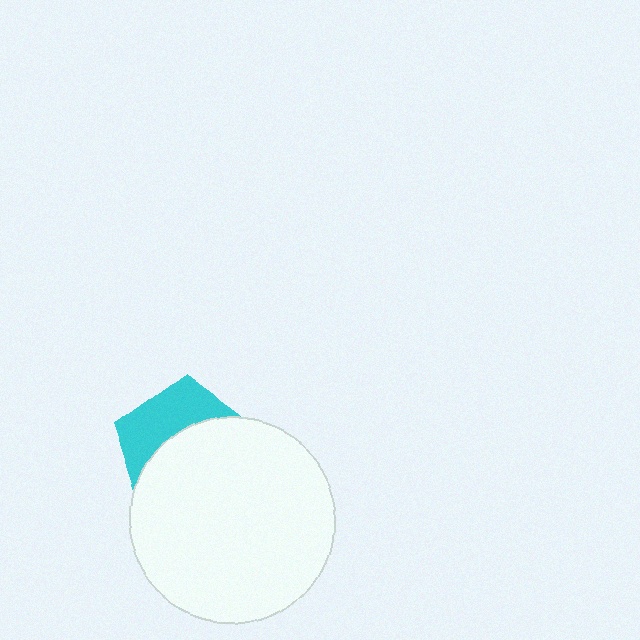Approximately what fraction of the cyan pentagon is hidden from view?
Roughly 61% of the cyan pentagon is hidden behind the white circle.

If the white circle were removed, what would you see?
You would see the complete cyan pentagon.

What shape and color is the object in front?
The object in front is a white circle.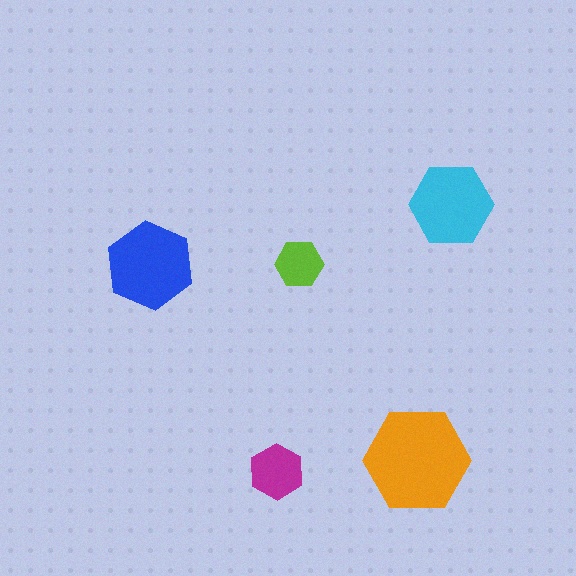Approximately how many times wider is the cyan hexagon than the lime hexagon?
About 1.5 times wider.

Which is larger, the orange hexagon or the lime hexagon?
The orange one.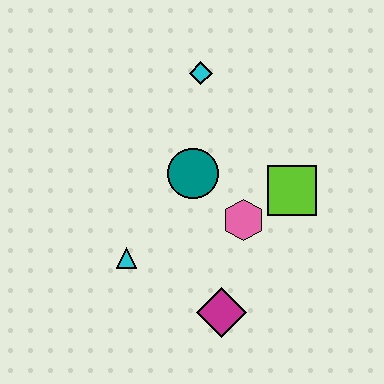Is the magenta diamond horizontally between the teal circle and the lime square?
Yes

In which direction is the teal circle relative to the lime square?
The teal circle is to the left of the lime square.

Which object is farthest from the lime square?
The cyan triangle is farthest from the lime square.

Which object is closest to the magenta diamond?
The pink hexagon is closest to the magenta diamond.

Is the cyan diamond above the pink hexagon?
Yes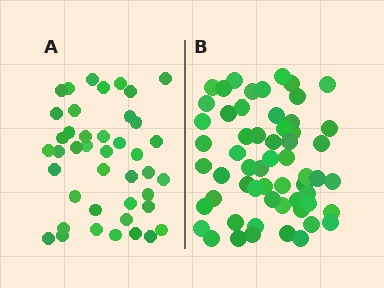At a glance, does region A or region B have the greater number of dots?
Region B (the right region) has more dots.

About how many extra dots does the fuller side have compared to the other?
Region B has approximately 15 more dots than region A.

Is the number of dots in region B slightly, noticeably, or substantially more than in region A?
Region B has noticeably more, but not dramatically so. The ratio is roughly 1.4 to 1.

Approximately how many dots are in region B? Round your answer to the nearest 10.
About 60 dots. (The exact count is 58, which rounds to 60.)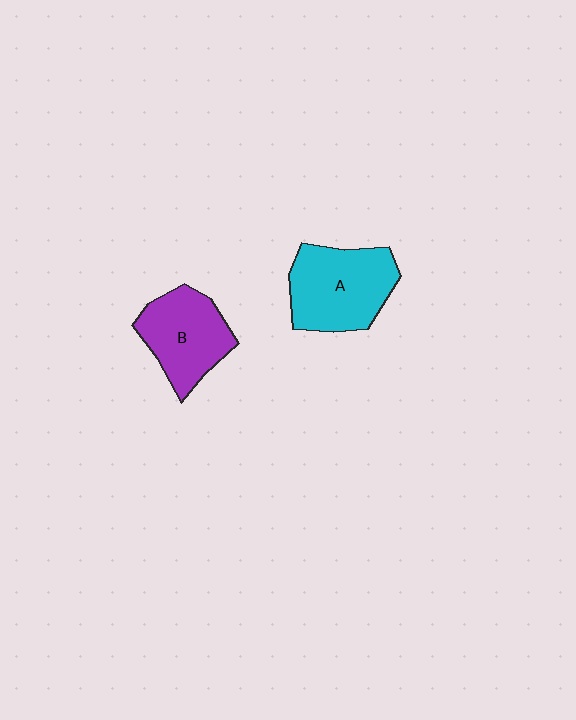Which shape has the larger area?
Shape A (cyan).